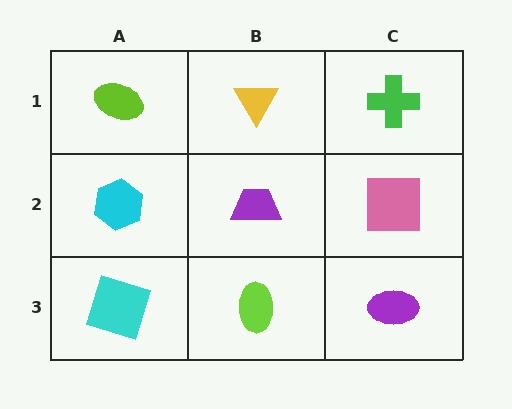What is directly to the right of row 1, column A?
A yellow triangle.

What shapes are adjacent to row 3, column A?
A cyan hexagon (row 2, column A), a lime ellipse (row 3, column B).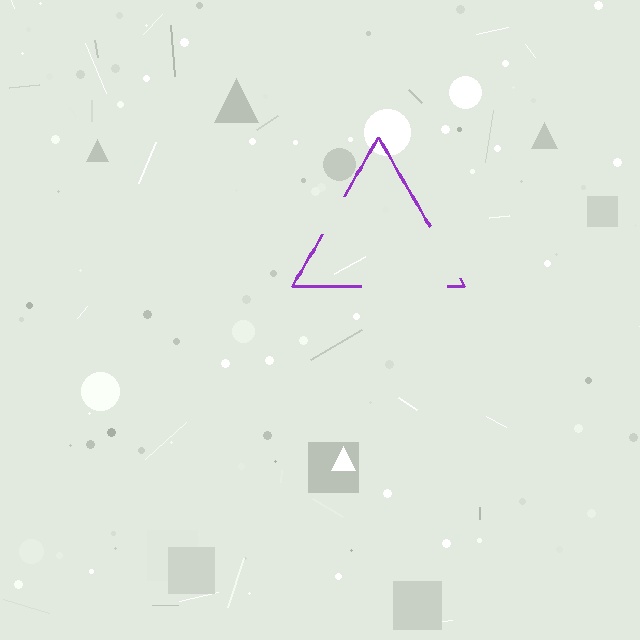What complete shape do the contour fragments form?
The contour fragments form a triangle.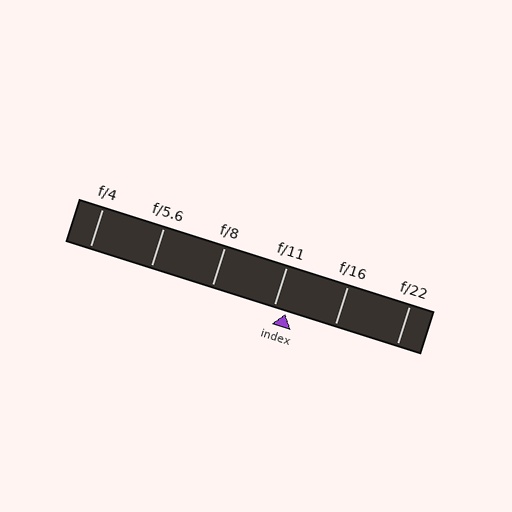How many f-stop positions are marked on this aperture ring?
There are 6 f-stop positions marked.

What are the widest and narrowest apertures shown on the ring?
The widest aperture shown is f/4 and the narrowest is f/22.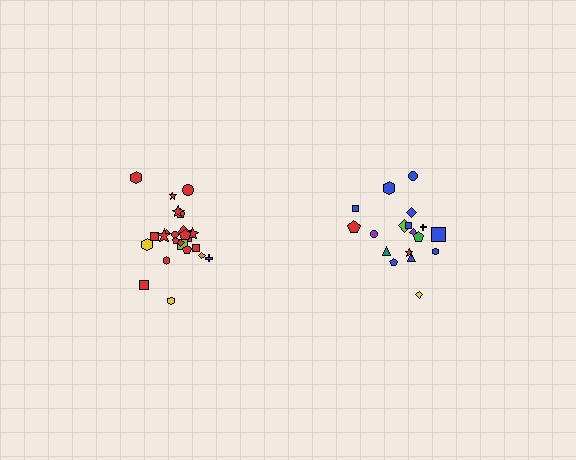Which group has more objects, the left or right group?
The left group.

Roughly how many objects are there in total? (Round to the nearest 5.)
Roughly 45 objects in total.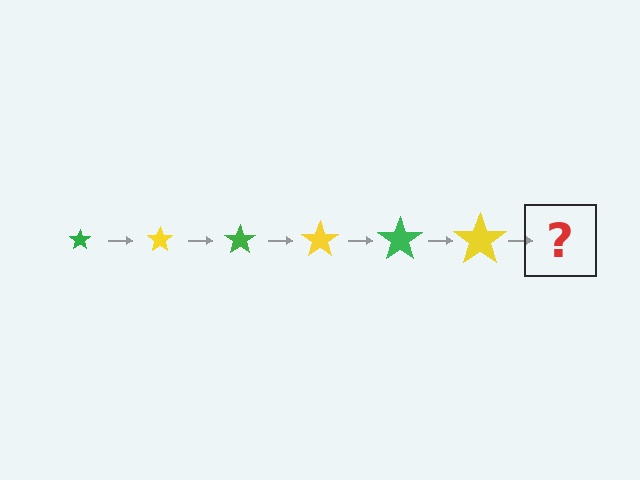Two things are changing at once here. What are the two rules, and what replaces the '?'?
The two rules are that the star grows larger each step and the color cycles through green and yellow. The '?' should be a green star, larger than the previous one.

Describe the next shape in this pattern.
It should be a green star, larger than the previous one.